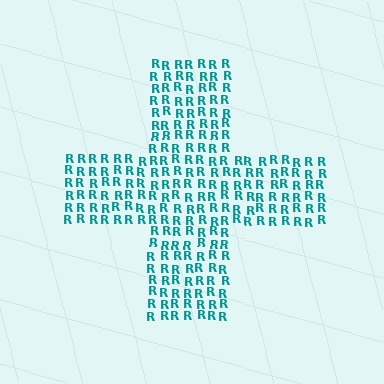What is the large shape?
The large shape is a cross.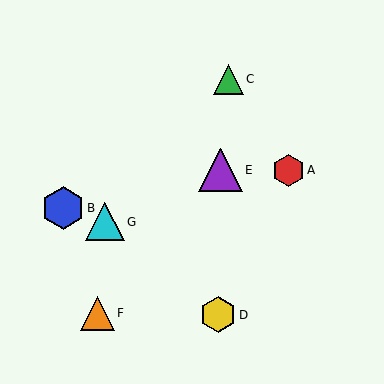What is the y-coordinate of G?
Object G is at y≈222.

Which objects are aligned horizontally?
Objects A, E are aligned horizontally.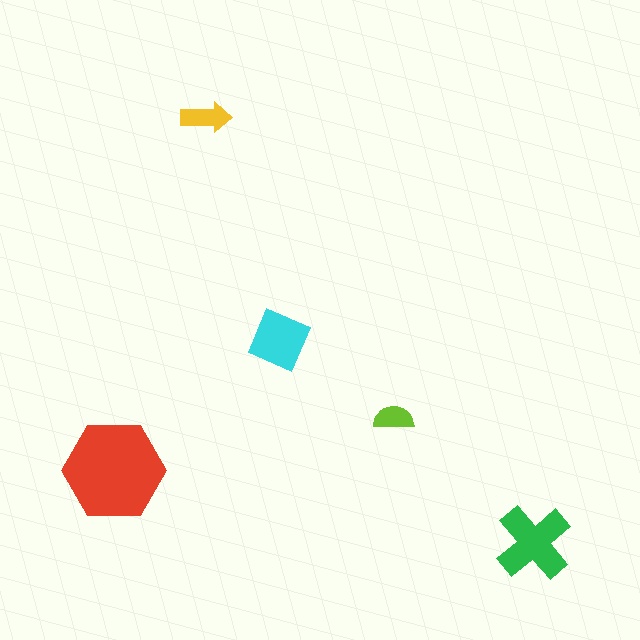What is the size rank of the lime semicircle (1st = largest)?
5th.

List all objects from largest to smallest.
The red hexagon, the green cross, the cyan square, the yellow arrow, the lime semicircle.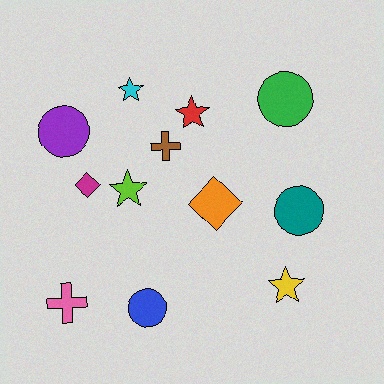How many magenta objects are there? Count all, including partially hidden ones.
There is 1 magenta object.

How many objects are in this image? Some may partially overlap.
There are 12 objects.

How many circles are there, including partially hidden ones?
There are 4 circles.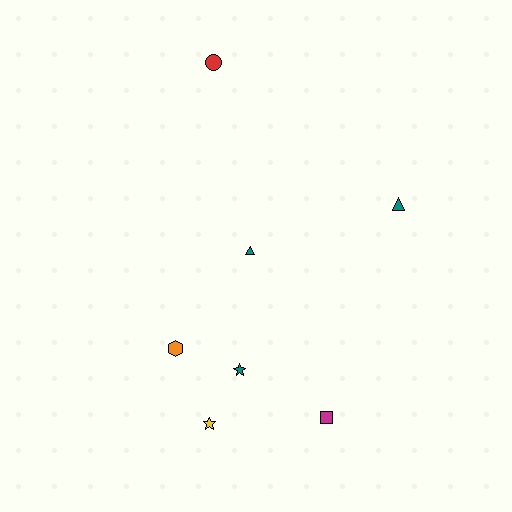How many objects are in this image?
There are 7 objects.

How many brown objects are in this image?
There are no brown objects.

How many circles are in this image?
There is 1 circle.